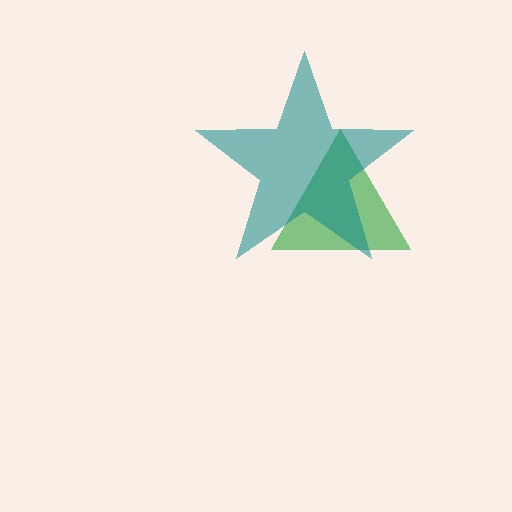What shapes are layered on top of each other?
The layered shapes are: a green triangle, a teal star.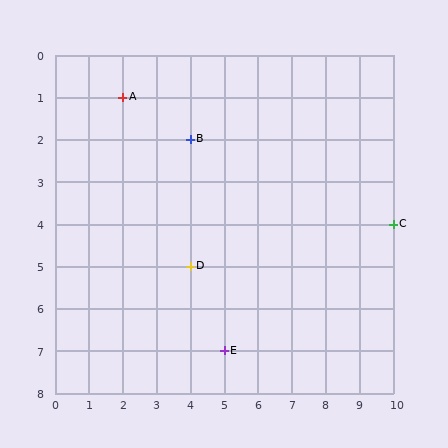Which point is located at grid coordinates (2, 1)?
Point A is at (2, 1).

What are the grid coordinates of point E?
Point E is at grid coordinates (5, 7).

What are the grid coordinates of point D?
Point D is at grid coordinates (4, 5).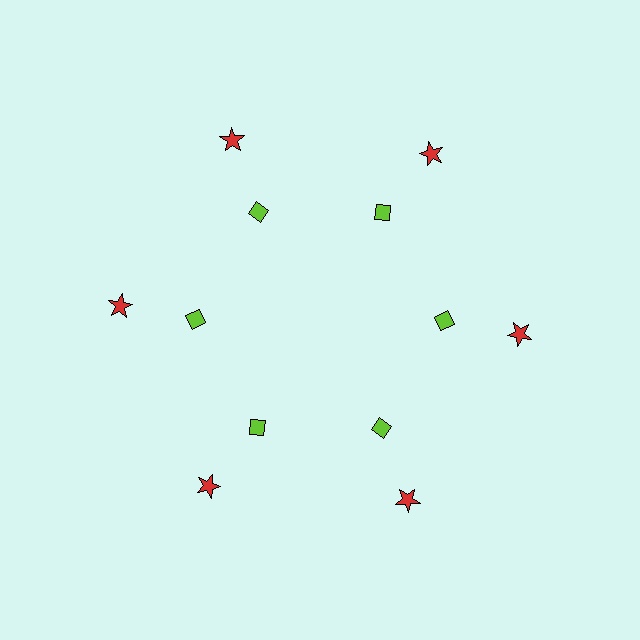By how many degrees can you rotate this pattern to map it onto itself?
The pattern maps onto itself every 60 degrees of rotation.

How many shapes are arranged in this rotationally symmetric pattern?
There are 12 shapes, arranged in 6 groups of 2.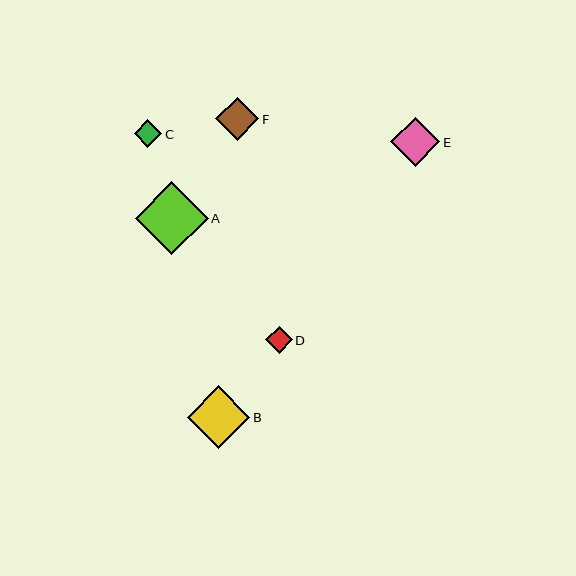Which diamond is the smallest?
Diamond D is the smallest with a size of approximately 27 pixels.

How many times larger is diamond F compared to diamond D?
Diamond F is approximately 1.6 times the size of diamond D.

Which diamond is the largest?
Diamond A is the largest with a size of approximately 73 pixels.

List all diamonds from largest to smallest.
From largest to smallest: A, B, E, F, C, D.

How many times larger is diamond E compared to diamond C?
Diamond E is approximately 1.8 times the size of diamond C.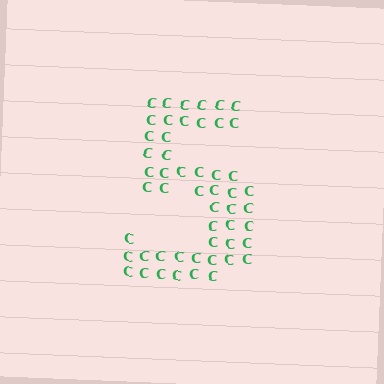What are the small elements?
The small elements are letter C's.